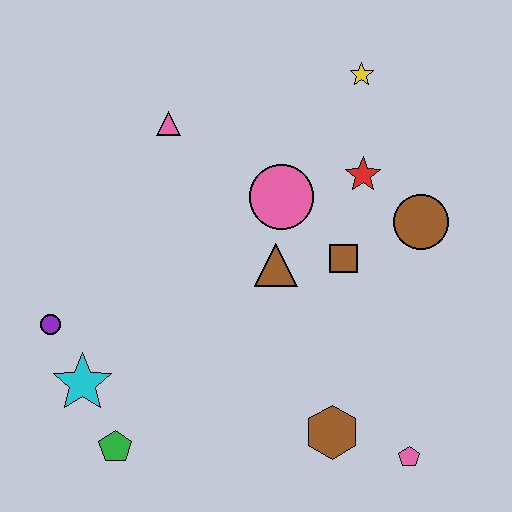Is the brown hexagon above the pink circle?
No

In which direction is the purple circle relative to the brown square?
The purple circle is to the left of the brown square.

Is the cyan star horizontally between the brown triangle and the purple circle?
Yes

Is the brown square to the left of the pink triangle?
No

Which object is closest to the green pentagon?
The cyan star is closest to the green pentagon.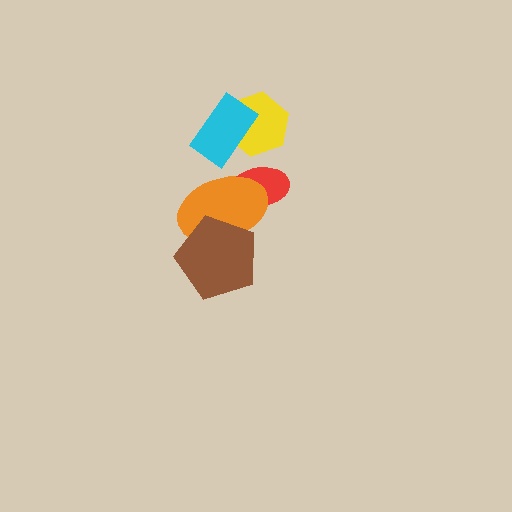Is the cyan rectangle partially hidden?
No, no other shape covers it.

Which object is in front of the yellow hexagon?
The cyan rectangle is in front of the yellow hexagon.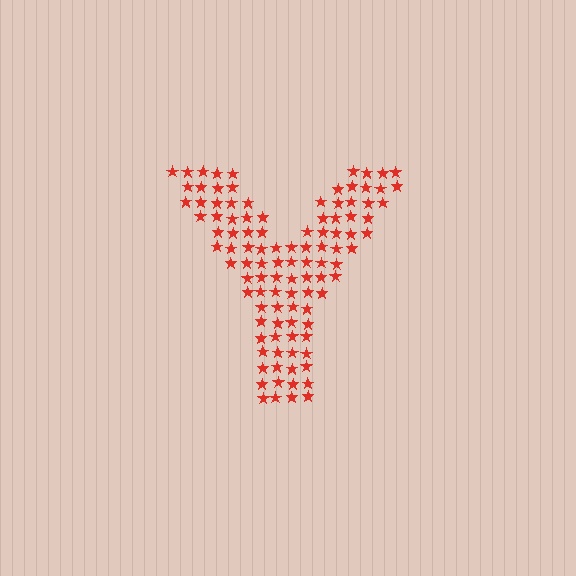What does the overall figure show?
The overall figure shows the letter Y.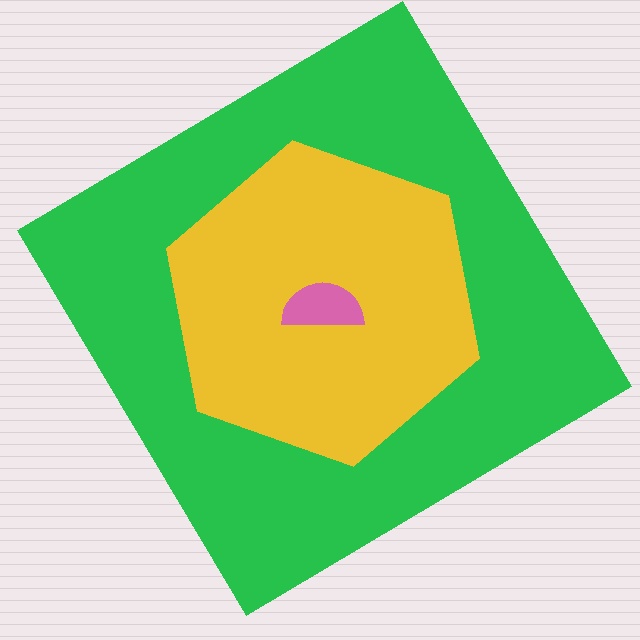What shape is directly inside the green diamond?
The yellow hexagon.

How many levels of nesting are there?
3.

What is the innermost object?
The pink semicircle.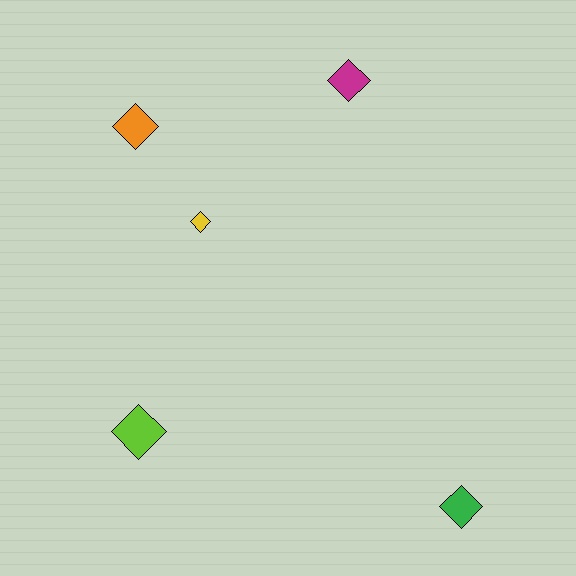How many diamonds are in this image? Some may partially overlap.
There are 5 diamonds.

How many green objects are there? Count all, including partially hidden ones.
There is 1 green object.